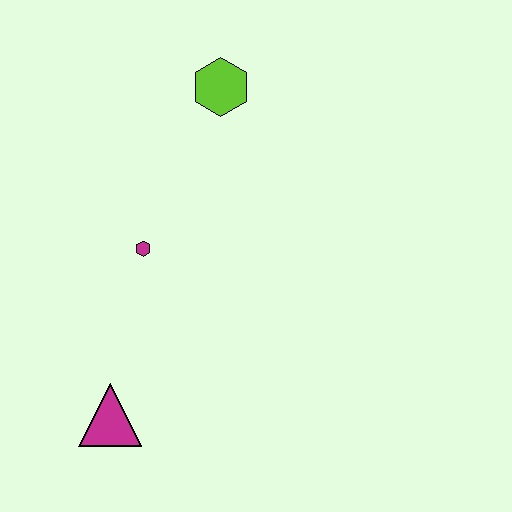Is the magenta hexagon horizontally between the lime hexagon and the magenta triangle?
Yes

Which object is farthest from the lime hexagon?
The magenta triangle is farthest from the lime hexagon.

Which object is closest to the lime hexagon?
The magenta hexagon is closest to the lime hexagon.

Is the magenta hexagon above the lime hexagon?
No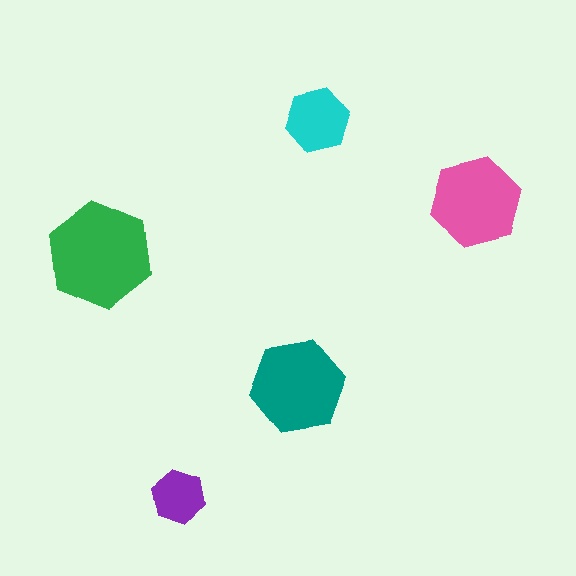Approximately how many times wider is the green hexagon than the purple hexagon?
About 2 times wider.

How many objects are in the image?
There are 5 objects in the image.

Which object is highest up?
The cyan hexagon is topmost.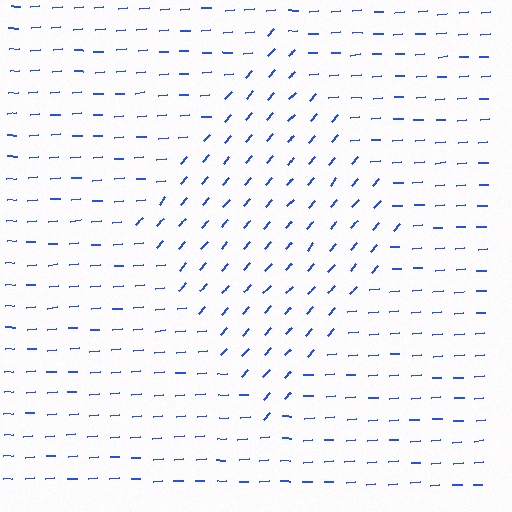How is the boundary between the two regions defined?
The boundary is defined purely by a change in line orientation (approximately 45 degrees difference). All lines are the same color and thickness.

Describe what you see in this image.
The image is filled with small blue line segments. A diamond region in the image has lines oriented differently from the surrounding lines, creating a visible texture boundary.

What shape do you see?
I see a diamond.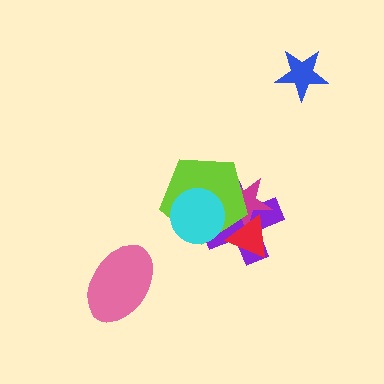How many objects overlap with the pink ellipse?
0 objects overlap with the pink ellipse.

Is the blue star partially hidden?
No, no other shape covers it.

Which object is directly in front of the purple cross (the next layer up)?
The magenta star is directly in front of the purple cross.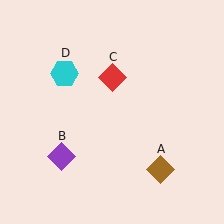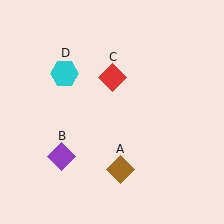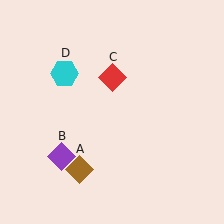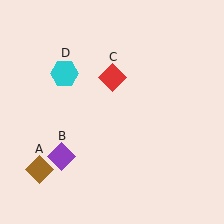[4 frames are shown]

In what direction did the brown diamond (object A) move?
The brown diamond (object A) moved left.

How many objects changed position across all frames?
1 object changed position: brown diamond (object A).